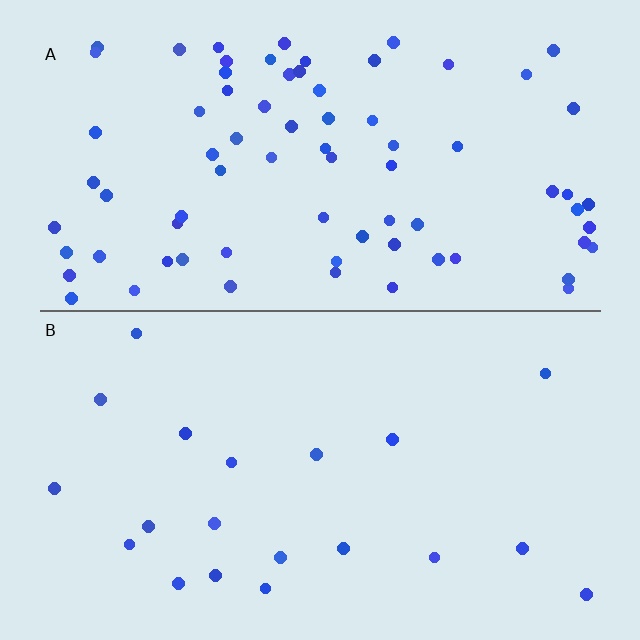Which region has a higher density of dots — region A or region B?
A (the top).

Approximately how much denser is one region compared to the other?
Approximately 3.8× — region A over region B.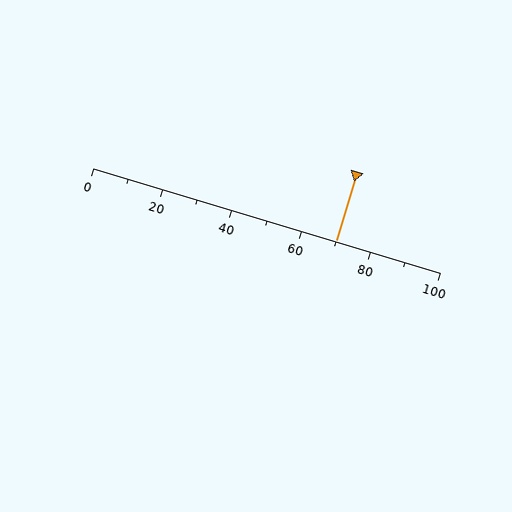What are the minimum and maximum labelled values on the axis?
The axis runs from 0 to 100.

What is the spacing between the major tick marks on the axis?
The major ticks are spaced 20 apart.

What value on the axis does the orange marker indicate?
The marker indicates approximately 70.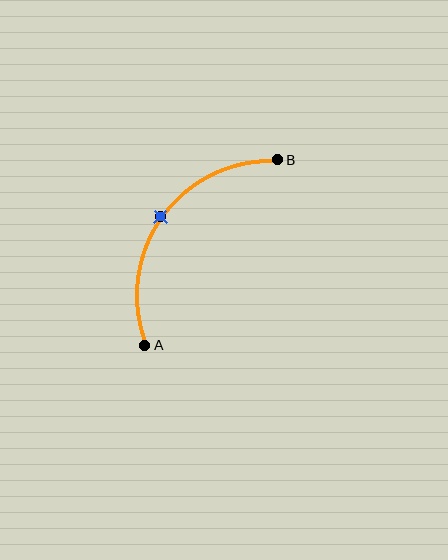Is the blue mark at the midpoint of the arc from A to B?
Yes. The blue mark lies on the arc at equal arc-length from both A and B — it is the arc midpoint.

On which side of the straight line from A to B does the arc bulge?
The arc bulges above and to the left of the straight line connecting A and B.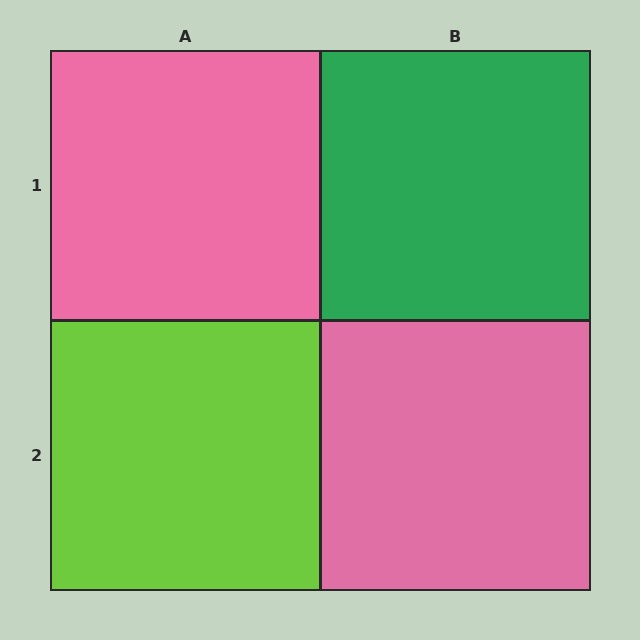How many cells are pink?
2 cells are pink.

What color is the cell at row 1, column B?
Green.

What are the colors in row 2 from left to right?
Lime, pink.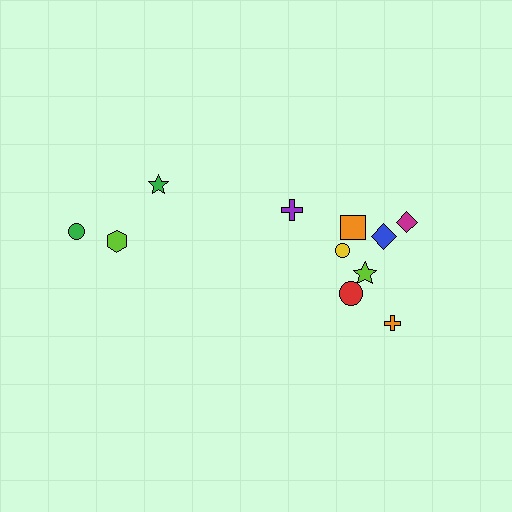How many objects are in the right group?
There are 8 objects.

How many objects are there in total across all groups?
There are 11 objects.